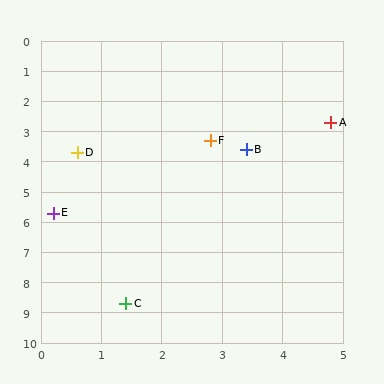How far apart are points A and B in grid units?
Points A and B are about 1.7 grid units apart.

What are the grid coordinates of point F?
Point F is at approximately (2.8, 3.3).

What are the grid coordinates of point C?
Point C is at approximately (1.4, 8.7).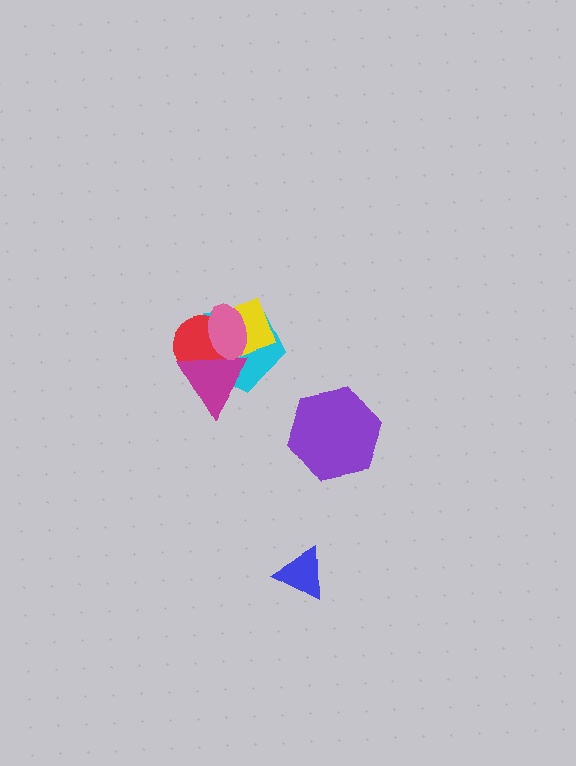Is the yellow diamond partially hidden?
Yes, it is partially covered by another shape.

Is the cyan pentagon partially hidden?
Yes, it is partially covered by another shape.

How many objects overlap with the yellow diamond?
4 objects overlap with the yellow diamond.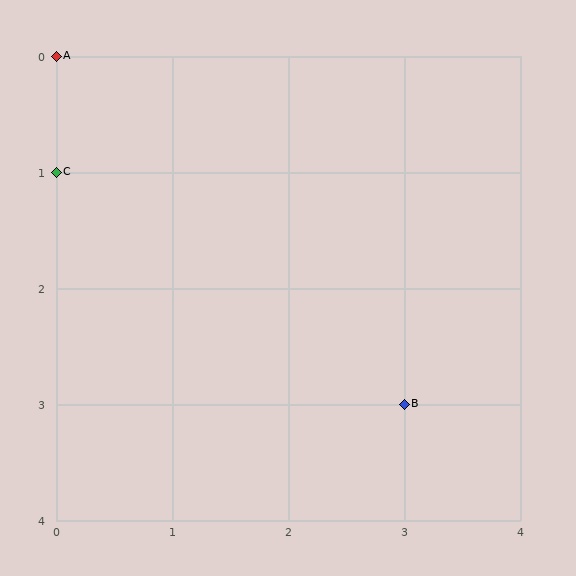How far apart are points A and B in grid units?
Points A and B are 3 columns and 3 rows apart (about 4.2 grid units diagonally).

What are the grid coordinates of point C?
Point C is at grid coordinates (0, 1).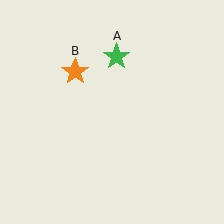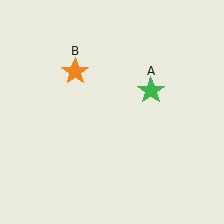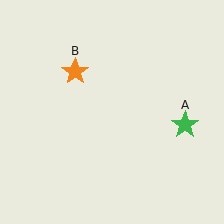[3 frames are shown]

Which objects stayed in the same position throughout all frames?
Orange star (object B) remained stationary.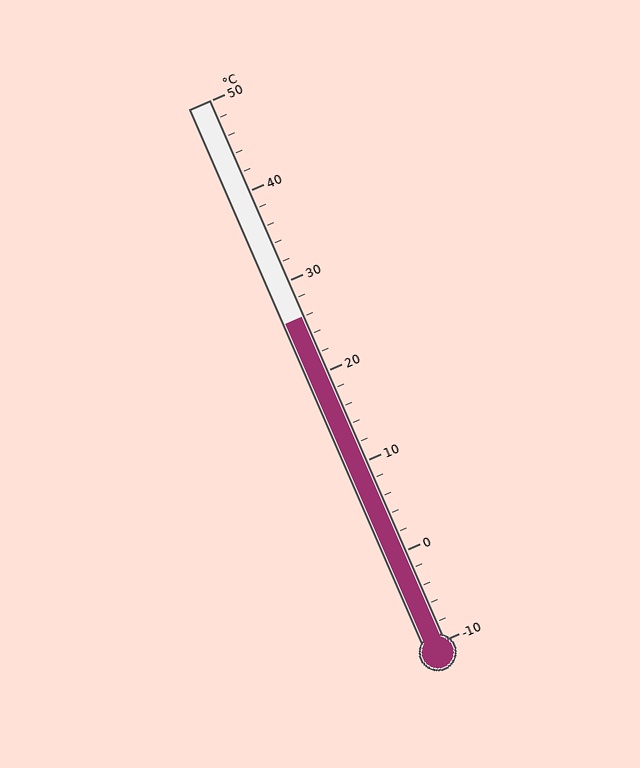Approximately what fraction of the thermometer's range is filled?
The thermometer is filled to approximately 60% of its range.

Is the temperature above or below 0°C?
The temperature is above 0°C.